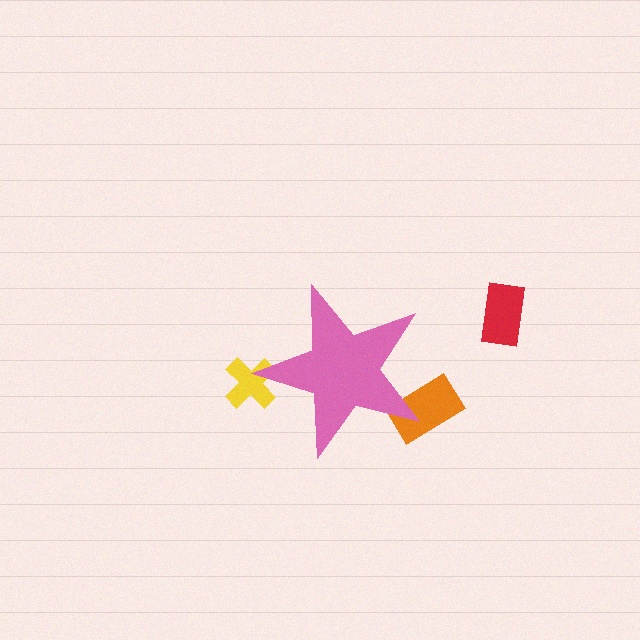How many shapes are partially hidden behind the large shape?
2 shapes are partially hidden.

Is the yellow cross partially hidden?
Yes, the yellow cross is partially hidden behind the pink star.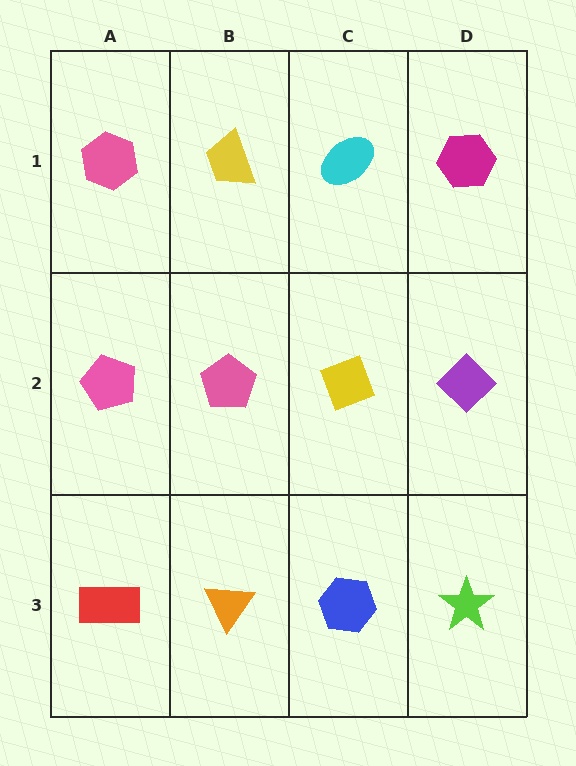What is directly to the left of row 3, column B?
A red rectangle.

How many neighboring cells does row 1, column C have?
3.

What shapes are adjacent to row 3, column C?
A yellow diamond (row 2, column C), an orange triangle (row 3, column B), a lime star (row 3, column D).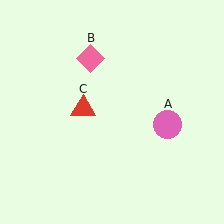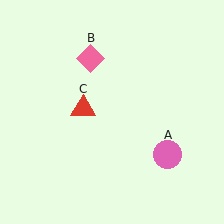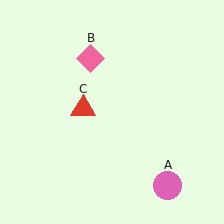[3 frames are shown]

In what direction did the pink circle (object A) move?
The pink circle (object A) moved down.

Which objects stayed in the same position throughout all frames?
Pink diamond (object B) and red triangle (object C) remained stationary.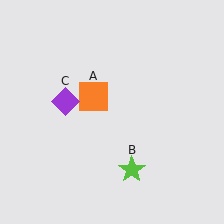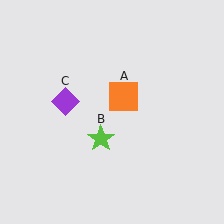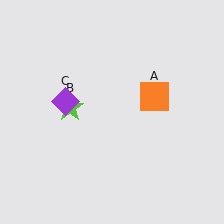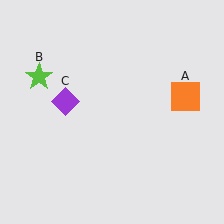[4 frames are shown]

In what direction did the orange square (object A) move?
The orange square (object A) moved right.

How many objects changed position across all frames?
2 objects changed position: orange square (object A), lime star (object B).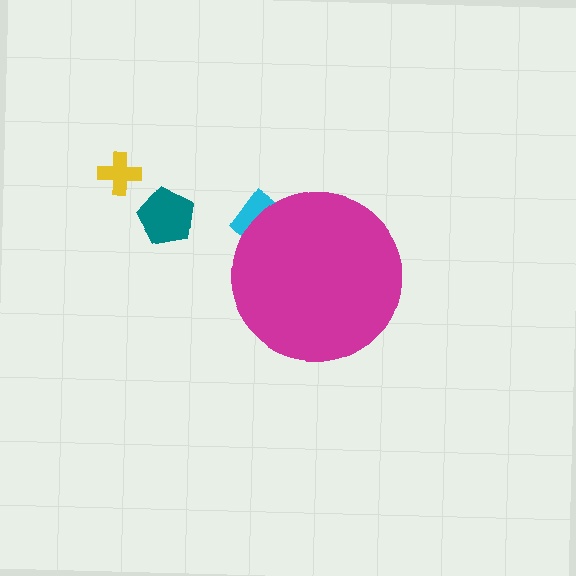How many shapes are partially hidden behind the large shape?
1 shape is partially hidden.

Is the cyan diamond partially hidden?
Yes, the cyan diamond is partially hidden behind the magenta circle.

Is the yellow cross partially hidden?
No, the yellow cross is fully visible.